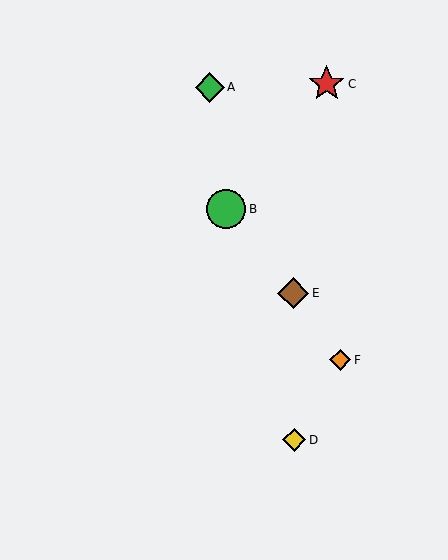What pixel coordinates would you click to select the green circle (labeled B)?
Click at (226, 209) to select the green circle B.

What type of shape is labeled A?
Shape A is a green diamond.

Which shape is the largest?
The green circle (labeled B) is the largest.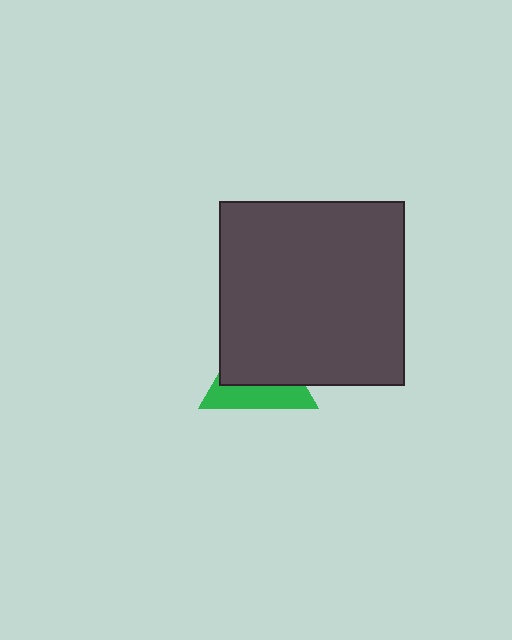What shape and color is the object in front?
The object in front is a dark gray square.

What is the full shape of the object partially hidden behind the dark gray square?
The partially hidden object is a green triangle.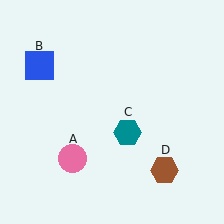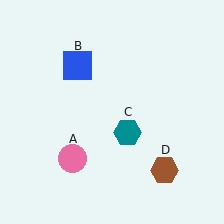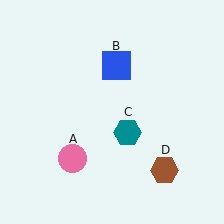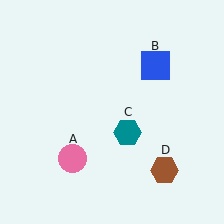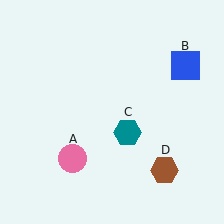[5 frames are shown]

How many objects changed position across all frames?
1 object changed position: blue square (object B).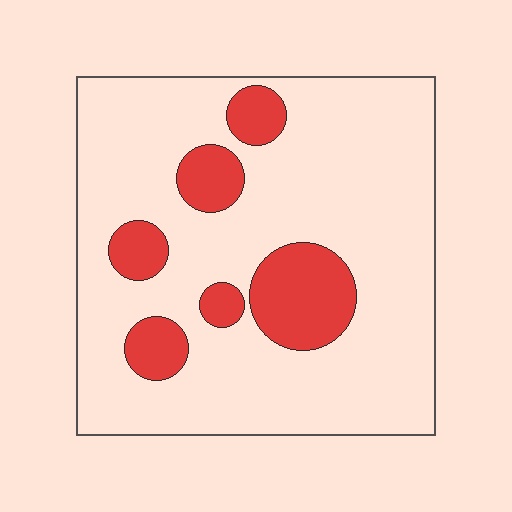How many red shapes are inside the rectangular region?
6.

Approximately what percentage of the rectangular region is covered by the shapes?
Approximately 20%.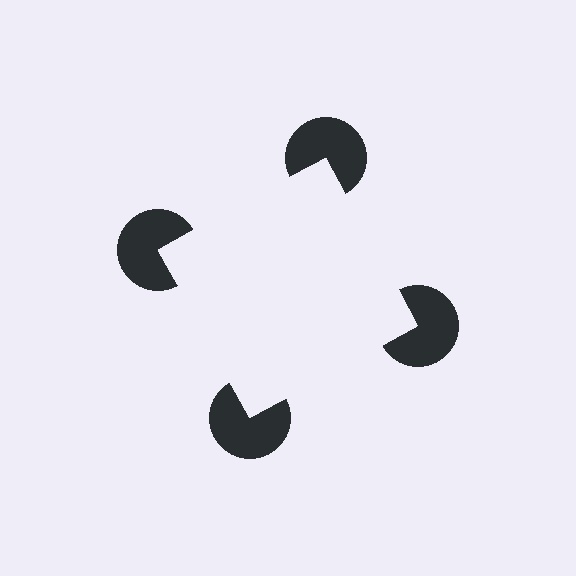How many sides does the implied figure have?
4 sides.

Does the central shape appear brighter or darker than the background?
It typically appears slightly brighter than the background, even though no actual brightness change is drawn.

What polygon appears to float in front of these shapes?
An illusory square — its edges are inferred from the aligned wedge cuts in the pac-man discs, not physically drawn.